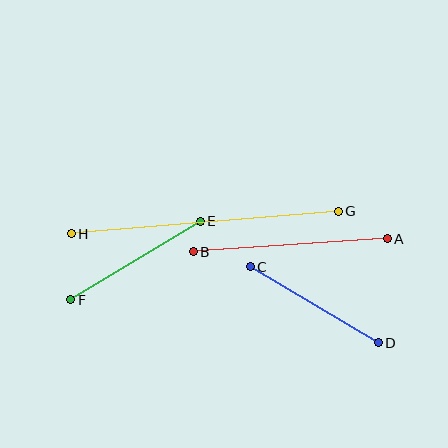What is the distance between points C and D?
The distance is approximately 149 pixels.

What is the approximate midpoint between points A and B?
The midpoint is at approximately (290, 245) pixels.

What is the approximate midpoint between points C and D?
The midpoint is at approximately (314, 305) pixels.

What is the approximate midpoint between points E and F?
The midpoint is at approximately (135, 260) pixels.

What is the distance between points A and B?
The distance is approximately 195 pixels.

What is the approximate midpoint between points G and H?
The midpoint is at approximately (205, 223) pixels.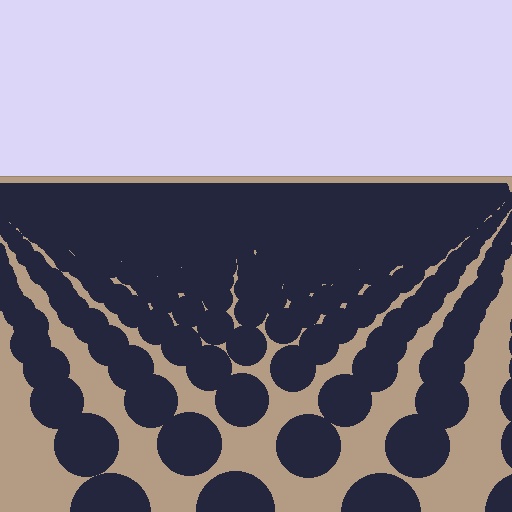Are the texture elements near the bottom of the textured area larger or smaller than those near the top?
Larger. Near the bottom, elements are closer to the viewer and appear at a bigger on-screen size.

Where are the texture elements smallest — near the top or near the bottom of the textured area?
Near the top.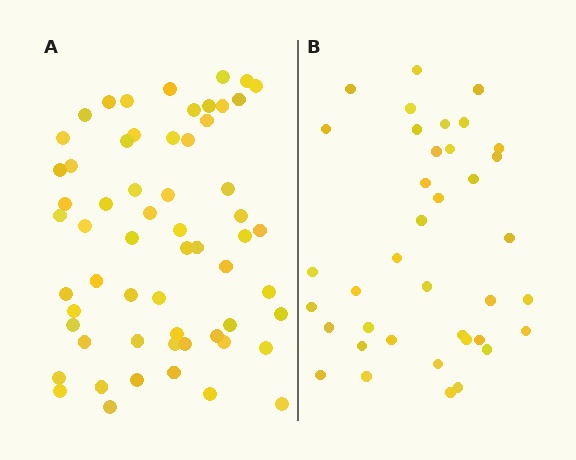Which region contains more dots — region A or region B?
Region A (the left region) has more dots.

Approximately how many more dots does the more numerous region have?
Region A has approximately 20 more dots than region B.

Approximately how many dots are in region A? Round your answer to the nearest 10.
About 60 dots.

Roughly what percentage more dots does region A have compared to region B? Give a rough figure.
About 60% more.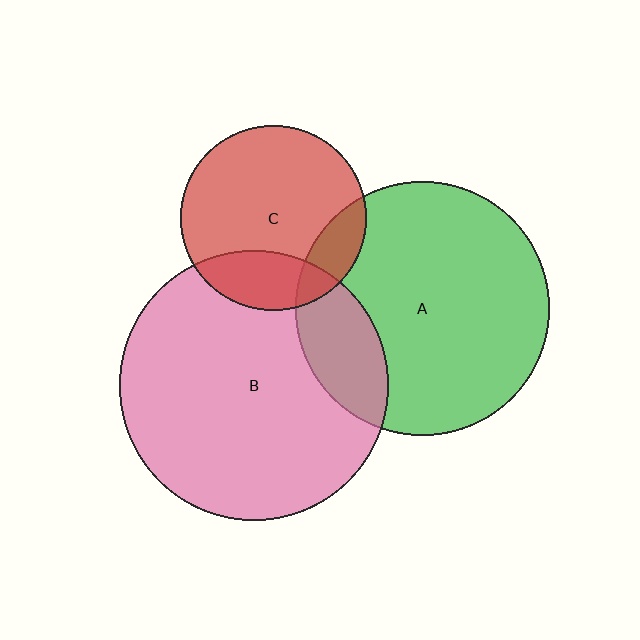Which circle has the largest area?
Circle B (pink).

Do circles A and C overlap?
Yes.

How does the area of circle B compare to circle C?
Approximately 2.1 times.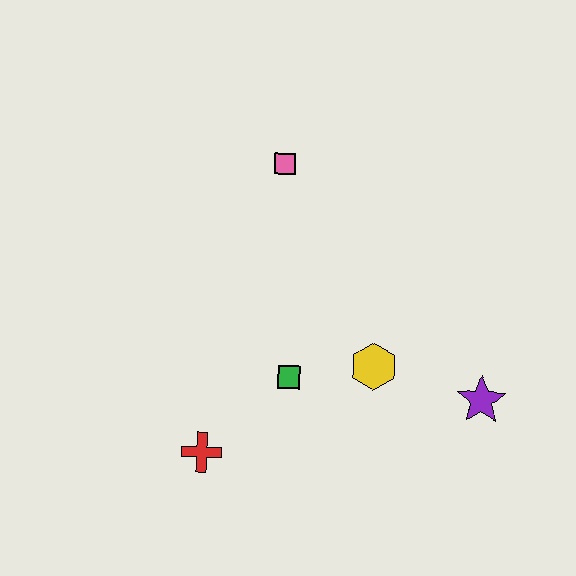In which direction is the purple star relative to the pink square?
The purple star is below the pink square.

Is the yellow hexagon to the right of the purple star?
No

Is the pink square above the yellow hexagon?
Yes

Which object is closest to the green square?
The yellow hexagon is closest to the green square.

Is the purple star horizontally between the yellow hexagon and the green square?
No